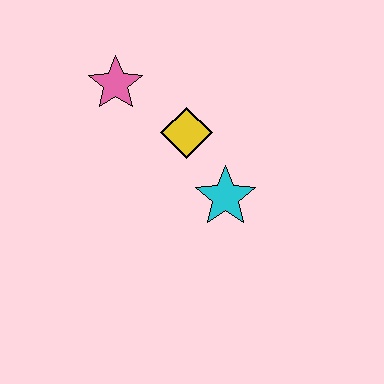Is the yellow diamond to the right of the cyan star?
No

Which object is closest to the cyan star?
The yellow diamond is closest to the cyan star.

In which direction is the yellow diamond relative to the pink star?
The yellow diamond is to the right of the pink star.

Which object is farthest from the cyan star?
The pink star is farthest from the cyan star.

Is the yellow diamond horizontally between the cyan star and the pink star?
Yes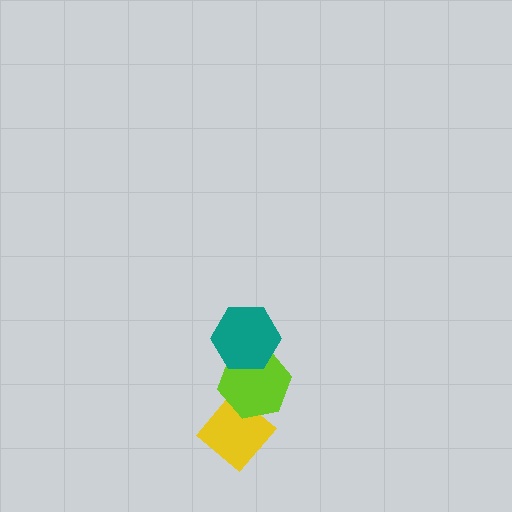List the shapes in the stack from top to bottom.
From top to bottom: the teal hexagon, the lime hexagon, the yellow diamond.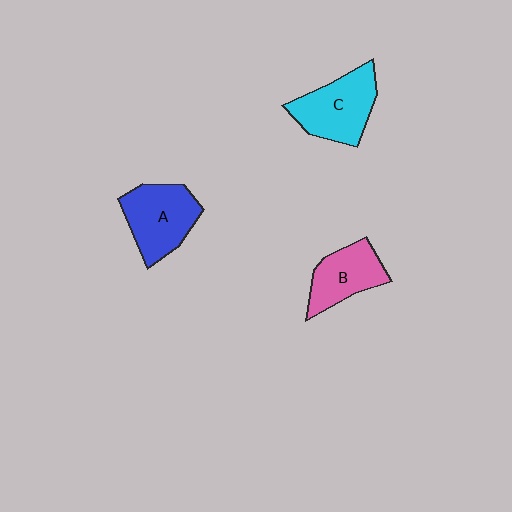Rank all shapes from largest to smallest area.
From largest to smallest: C (cyan), A (blue), B (pink).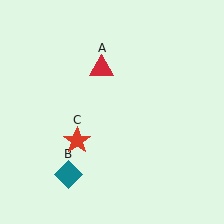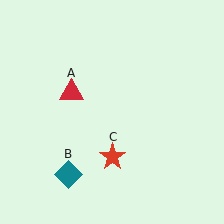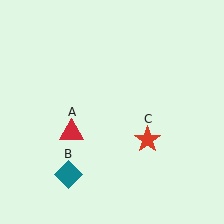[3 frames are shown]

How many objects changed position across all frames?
2 objects changed position: red triangle (object A), red star (object C).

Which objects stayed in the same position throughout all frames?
Teal diamond (object B) remained stationary.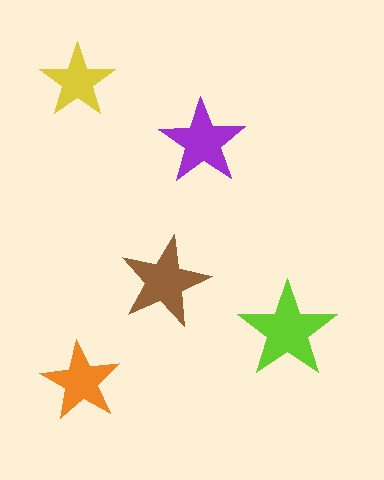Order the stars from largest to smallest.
the lime one, the brown one, the purple one, the orange one, the yellow one.